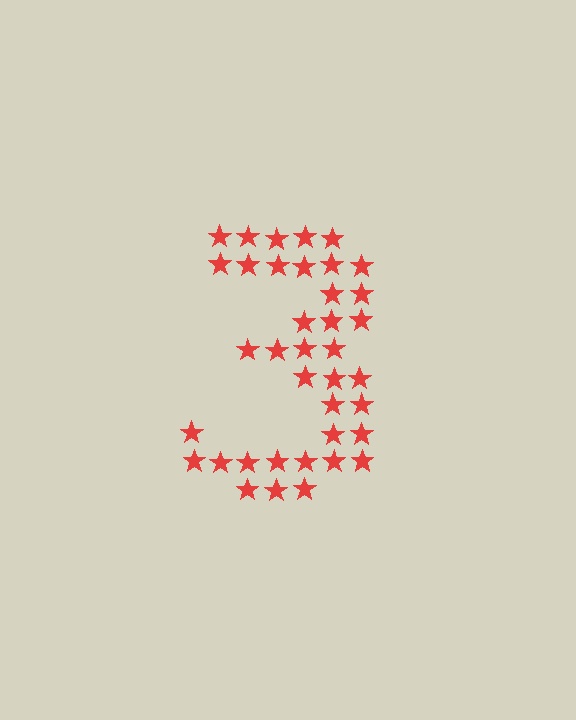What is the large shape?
The large shape is the digit 3.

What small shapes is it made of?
It is made of small stars.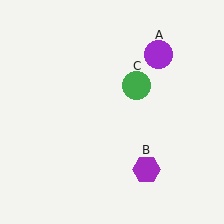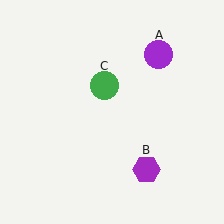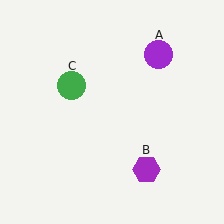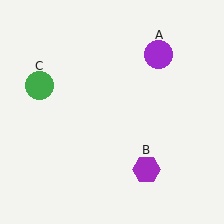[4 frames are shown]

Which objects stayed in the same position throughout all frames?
Purple circle (object A) and purple hexagon (object B) remained stationary.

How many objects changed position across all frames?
1 object changed position: green circle (object C).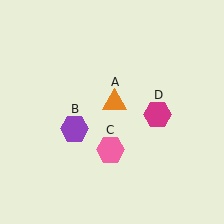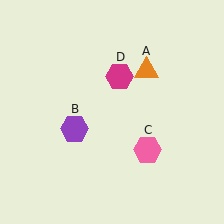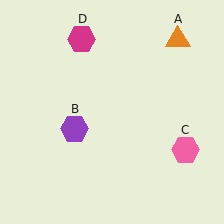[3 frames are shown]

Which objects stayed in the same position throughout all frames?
Purple hexagon (object B) remained stationary.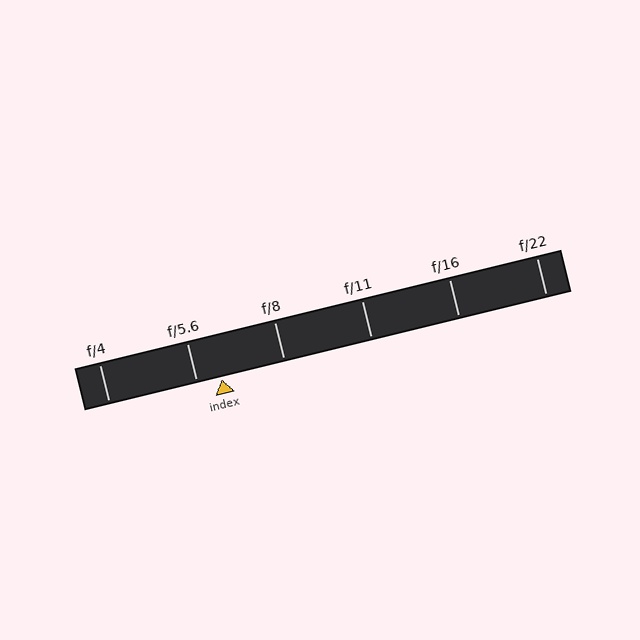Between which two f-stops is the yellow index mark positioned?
The index mark is between f/5.6 and f/8.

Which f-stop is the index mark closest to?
The index mark is closest to f/5.6.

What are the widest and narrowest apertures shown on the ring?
The widest aperture shown is f/4 and the narrowest is f/22.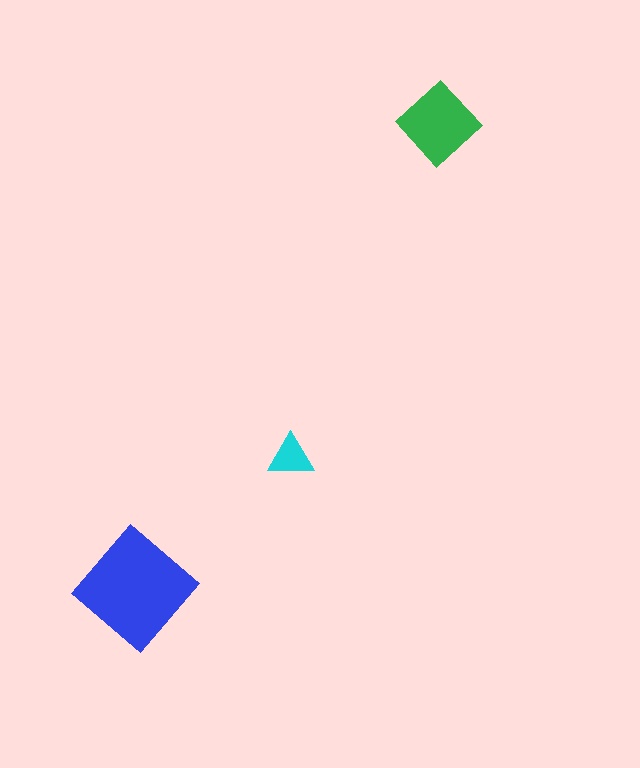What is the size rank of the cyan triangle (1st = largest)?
3rd.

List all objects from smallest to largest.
The cyan triangle, the green diamond, the blue diamond.